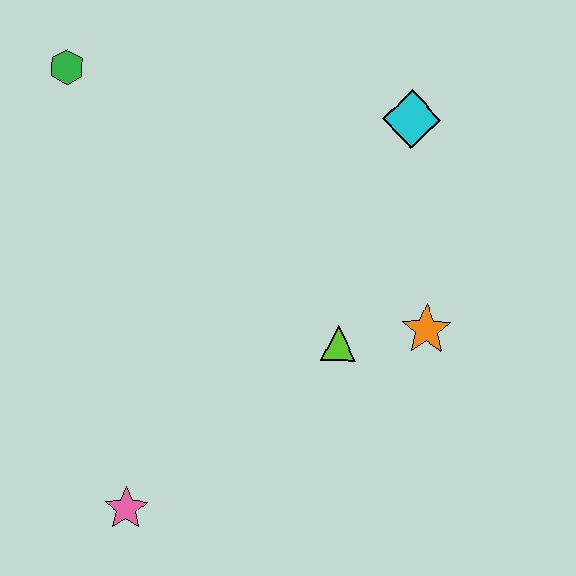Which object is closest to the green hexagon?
The cyan diamond is closest to the green hexagon.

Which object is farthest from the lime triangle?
The green hexagon is farthest from the lime triangle.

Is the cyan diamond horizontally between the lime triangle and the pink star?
No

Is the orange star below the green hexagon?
Yes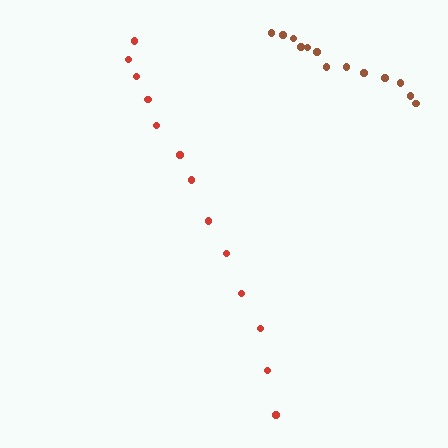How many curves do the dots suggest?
There are 2 distinct paths.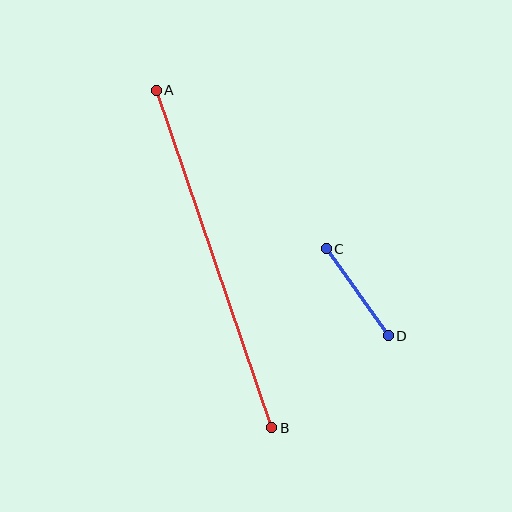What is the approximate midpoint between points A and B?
The midpoint is at approximately (214, 259) pixels.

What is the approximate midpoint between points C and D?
The midpoint is at approximately (357, 292) pixels.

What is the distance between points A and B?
The distance is approximately 356 pixels.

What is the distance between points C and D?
The distance is approximately 107 pixels.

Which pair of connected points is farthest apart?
Points A and B are farthest apart.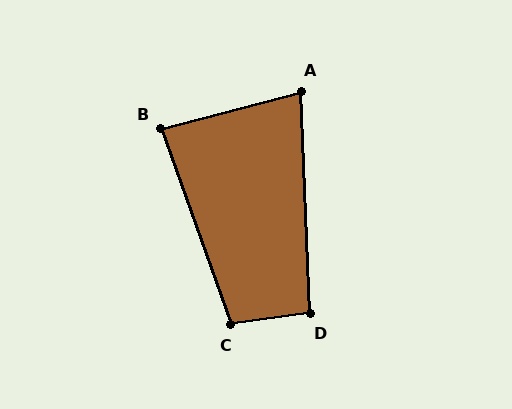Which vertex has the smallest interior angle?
A, at approximately 78 degrees.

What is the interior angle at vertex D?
Approximately 95 degrees (approximately right).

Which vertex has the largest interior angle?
C, at approximately 102 degrees.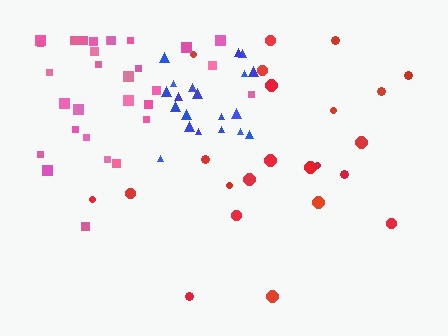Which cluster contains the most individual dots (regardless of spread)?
Pink (31).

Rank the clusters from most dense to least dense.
blue, pink, red.